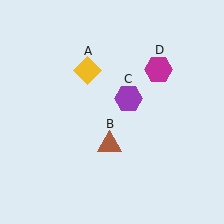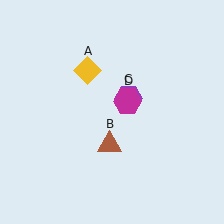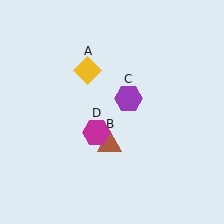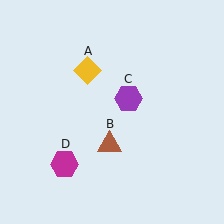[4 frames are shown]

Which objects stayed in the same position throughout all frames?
Yellow diamond (object A) and brown triangle (object B) and purple hexagon (object C) remained stationary.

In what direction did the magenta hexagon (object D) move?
The magenta hexagon (object D) moved down and to the left.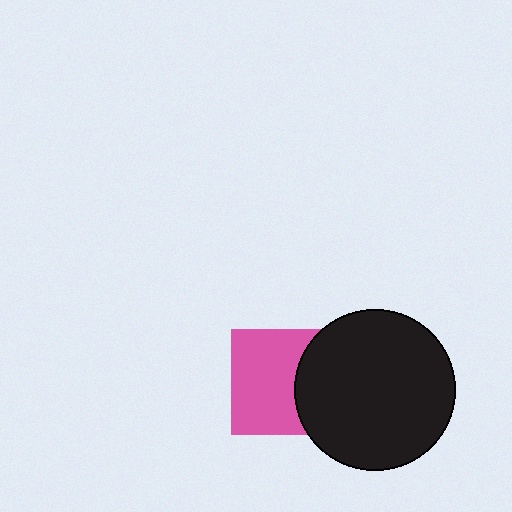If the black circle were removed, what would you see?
You would see the complete pink square.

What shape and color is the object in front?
The object in front is a black circle.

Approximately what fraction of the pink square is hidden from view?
Roughly 35% of the pink square is hidden behind the black circle.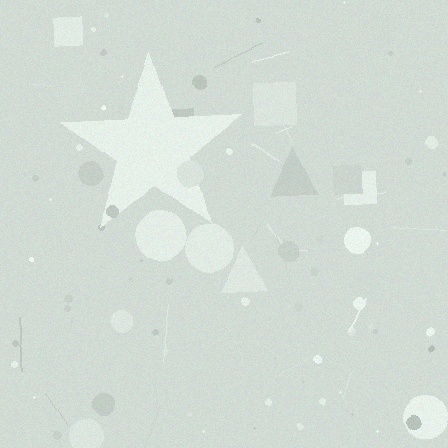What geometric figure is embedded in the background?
A star is embedded in the background.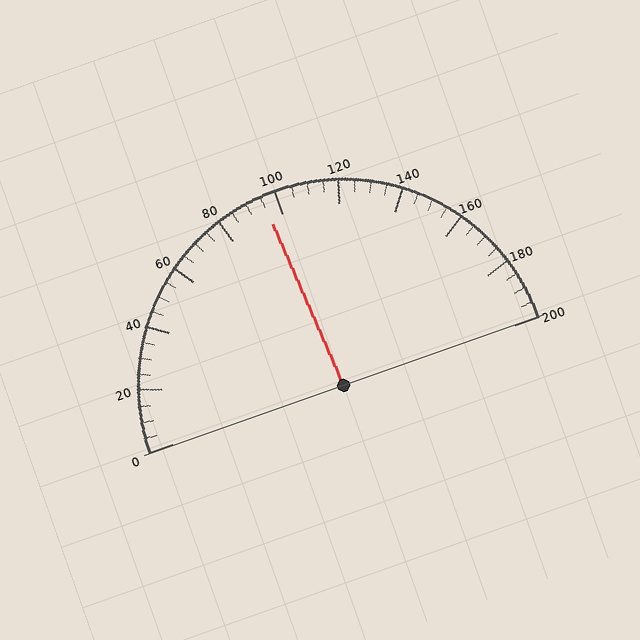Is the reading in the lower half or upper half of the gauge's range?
The reading is in the lower half of the range (0 to 200).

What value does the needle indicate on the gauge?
The needle indicates approximately 95.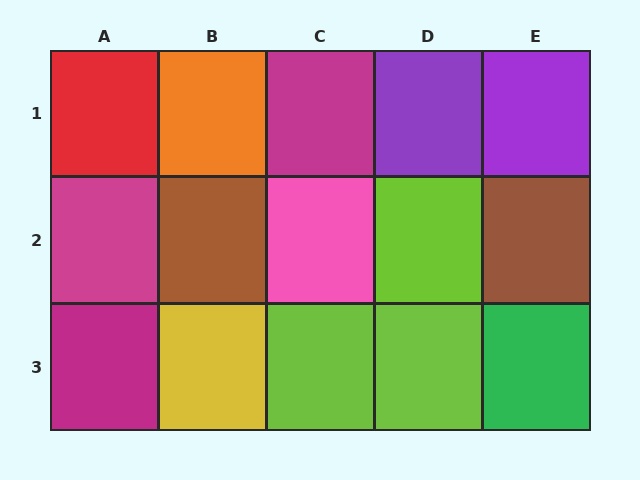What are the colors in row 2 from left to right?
Magenta, brown, pink, lime, brown.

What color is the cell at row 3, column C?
Lime.